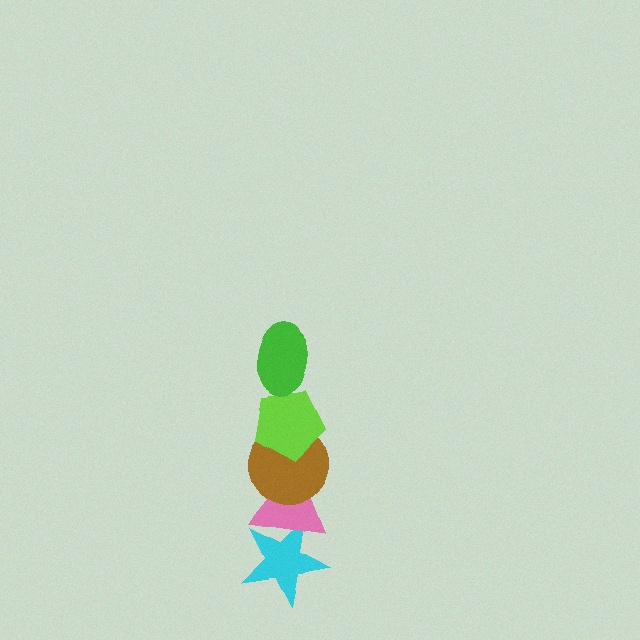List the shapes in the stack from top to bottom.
From top to bottom: the green ellipse, the lime pentagon, the brown circle, the pink triangle, the cyan star.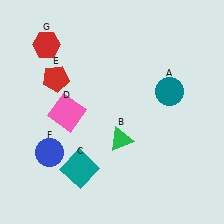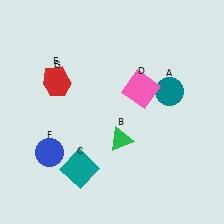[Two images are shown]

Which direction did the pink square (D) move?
The pink square (D) moved right.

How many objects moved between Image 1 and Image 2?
2 objects moved between the two images.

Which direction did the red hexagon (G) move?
The red hexagon (G) moved down.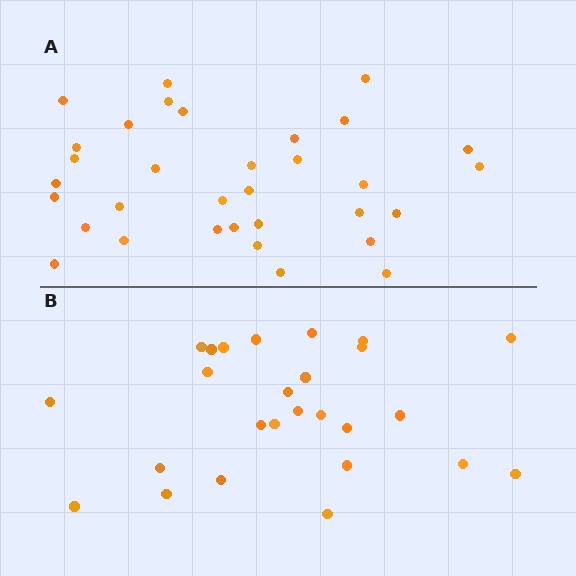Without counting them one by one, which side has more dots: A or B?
Region A (the top region) has more dots.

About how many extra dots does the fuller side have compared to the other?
Region A has roughly 8 or so more dots than region B.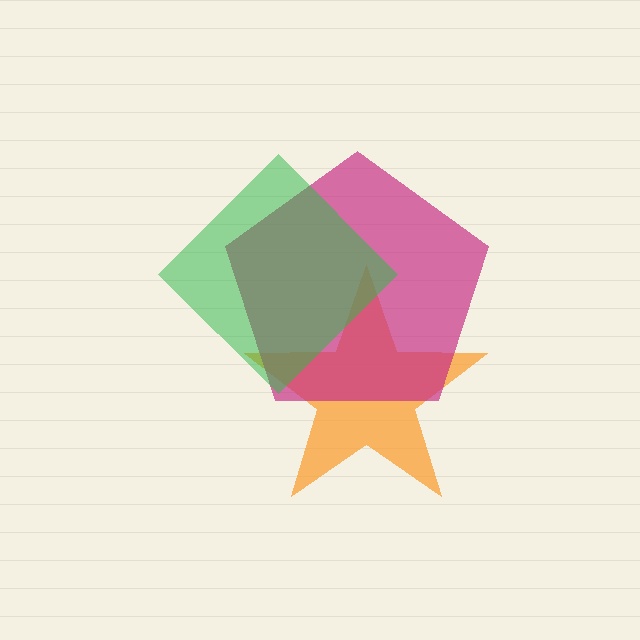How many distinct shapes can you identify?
There are 3 distinct shapes: an orange star, a magenta pentagon, a green diamond.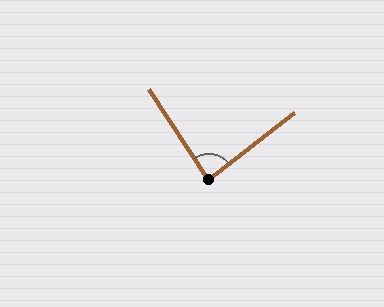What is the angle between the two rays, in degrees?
Approximately 85 degrees.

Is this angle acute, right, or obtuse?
It is approximately a right angle.